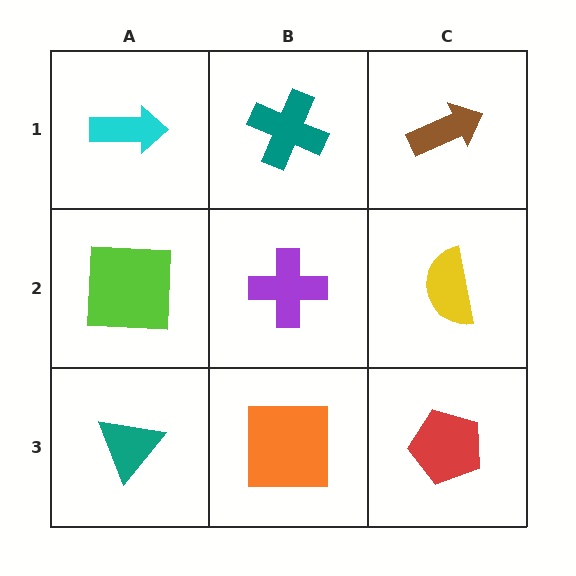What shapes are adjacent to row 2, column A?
A cyan arrow (row 1, column A), a teal triangle (row 3, column A), a purple cross (row 2, column B).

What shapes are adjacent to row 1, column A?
A lime square (row 2, column A), a teal cross (row 1, column B).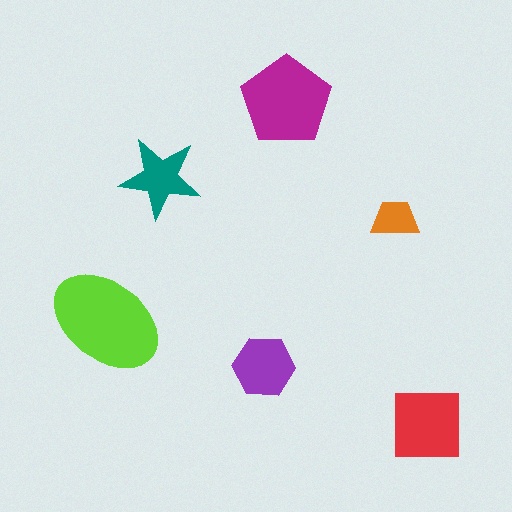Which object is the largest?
The lime ellipse.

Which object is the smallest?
The orange trapezoid.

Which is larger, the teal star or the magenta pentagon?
The magenta pentagon.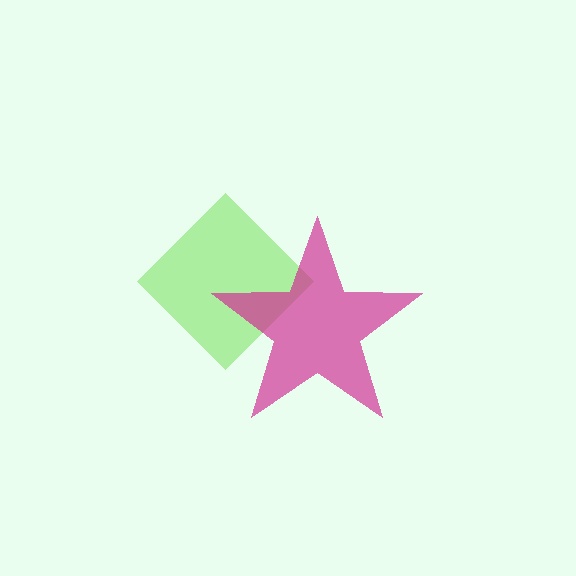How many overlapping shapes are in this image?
There are 2 overlapping shapes in the image.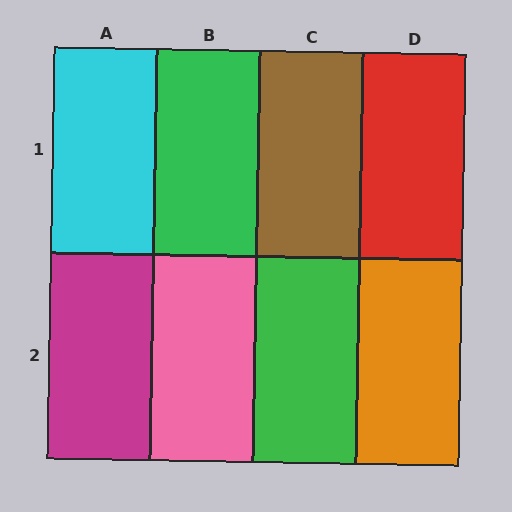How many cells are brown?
1 cell is brown.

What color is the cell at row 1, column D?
Red.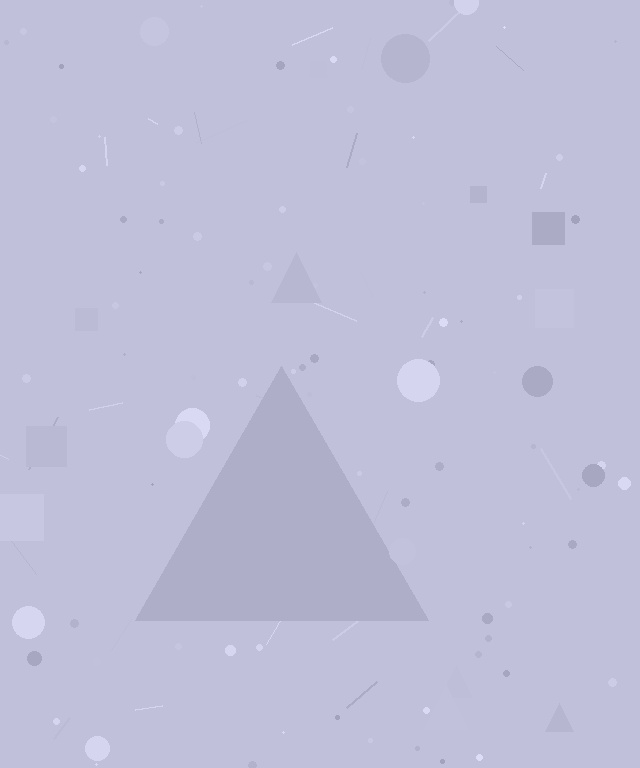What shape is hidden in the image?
A triangle is hidden in the image.